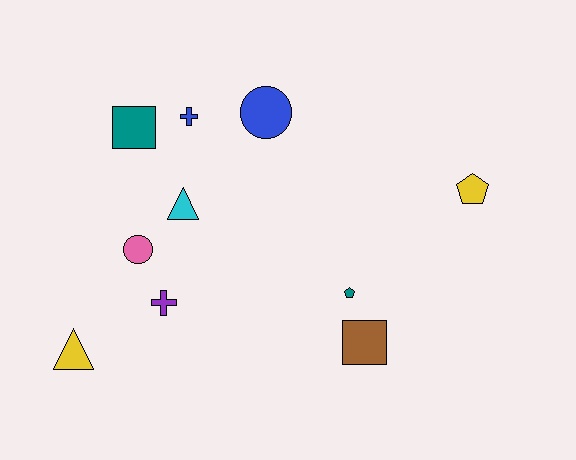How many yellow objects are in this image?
There are 2 yellow objects.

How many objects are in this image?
There are 10 objects.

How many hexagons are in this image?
There are no hexagons.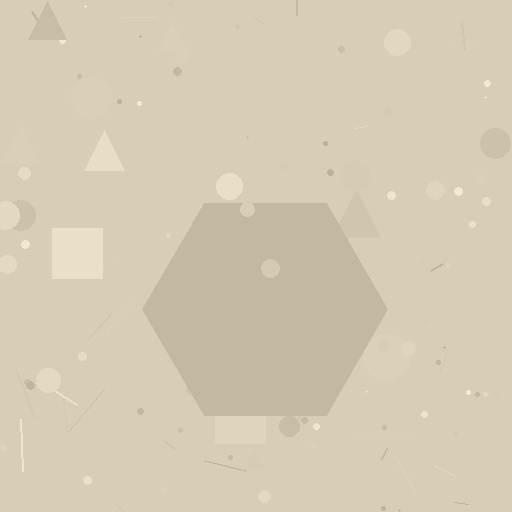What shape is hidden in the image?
A hexagon is hidden in the image.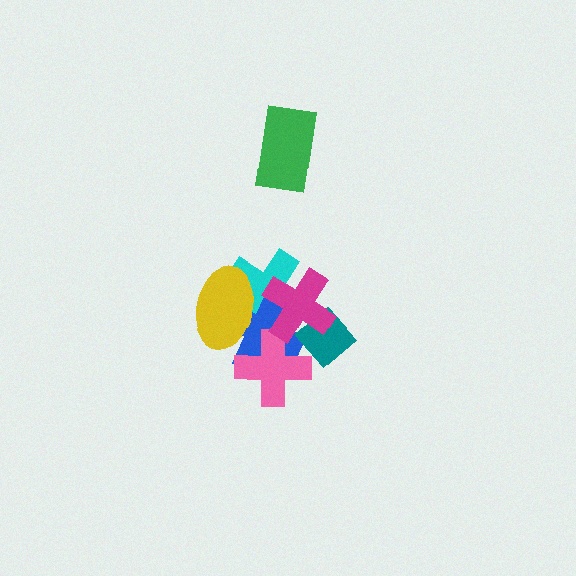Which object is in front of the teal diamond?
The magenta cross is in front of the teal diamond.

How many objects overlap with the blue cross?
5 objects overlap with the blue cross.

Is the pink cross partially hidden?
Yes, it is partially covered by another shape.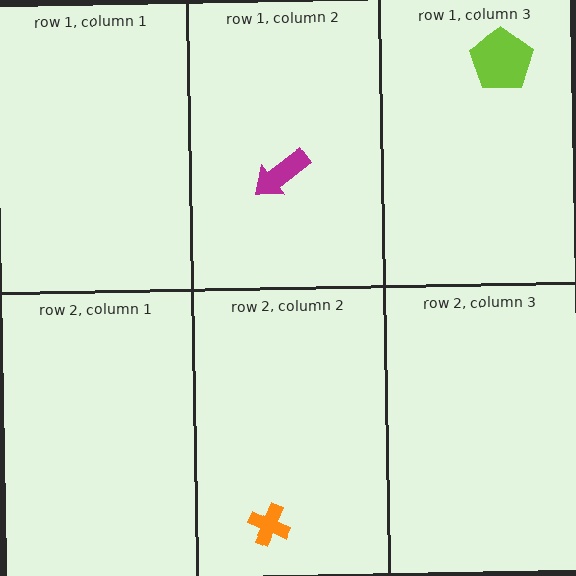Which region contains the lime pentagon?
The row 1, column 3 region.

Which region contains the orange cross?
The row 2, column 2 region.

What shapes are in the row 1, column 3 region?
The lime pentagon.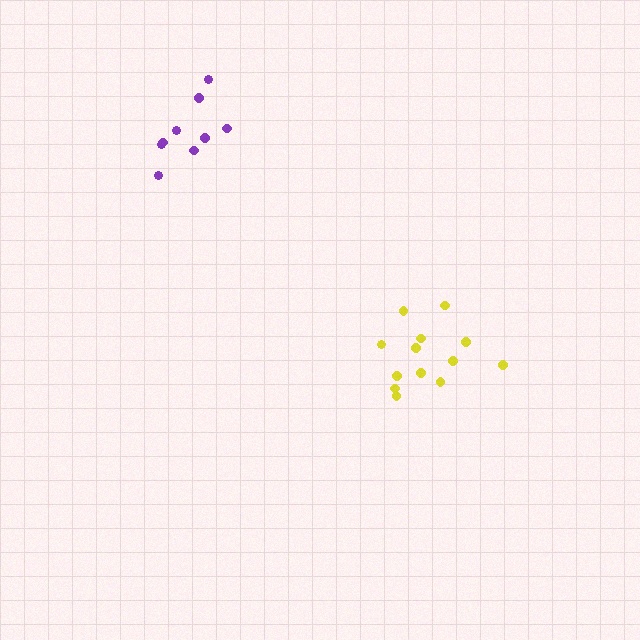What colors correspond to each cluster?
The clusters are colored: purple, yellow.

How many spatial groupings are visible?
There are 2 spatial groupings.